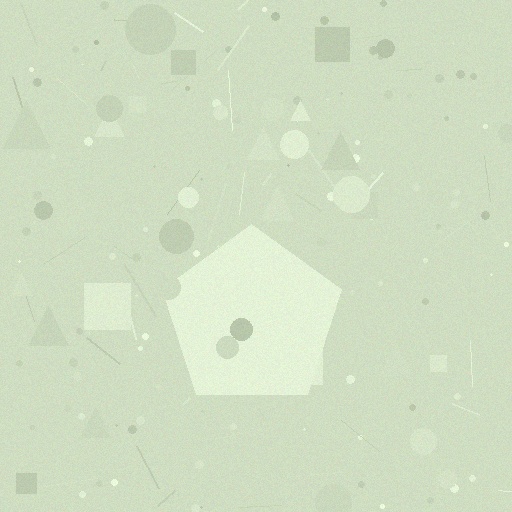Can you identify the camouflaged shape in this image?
The camouflaged shape is a pentagon.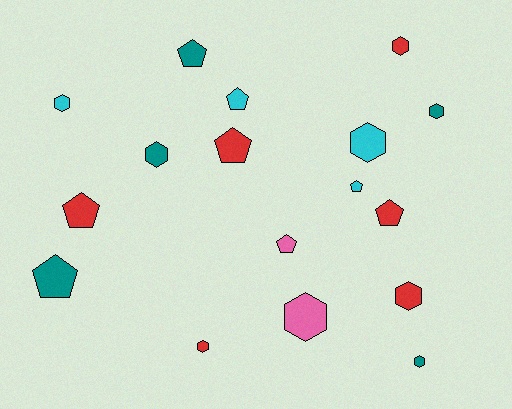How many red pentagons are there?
There are 3 red pentagons.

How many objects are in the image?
There are 17 objects.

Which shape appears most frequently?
Hexagon, with 9 objects.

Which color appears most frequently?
Red, with 6 objects.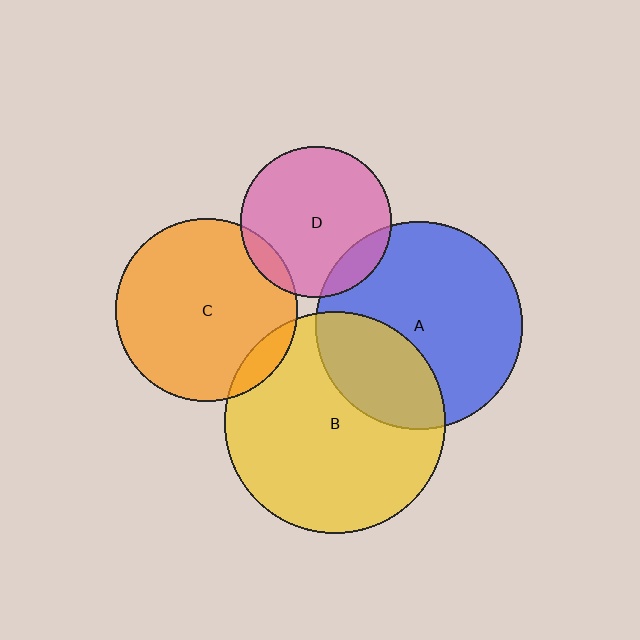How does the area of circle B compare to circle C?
Approximately 1.5 times.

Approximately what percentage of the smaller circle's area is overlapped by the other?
Approximately 10%.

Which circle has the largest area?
Circle B (yellow).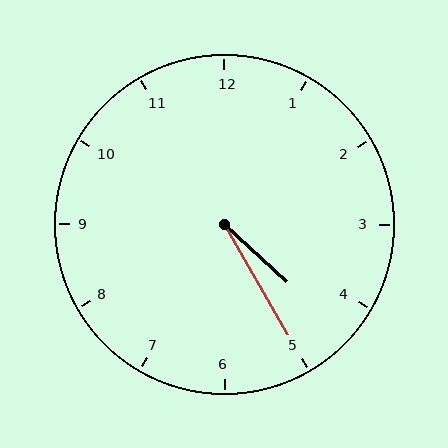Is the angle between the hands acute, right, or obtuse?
It is acute.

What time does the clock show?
4:25.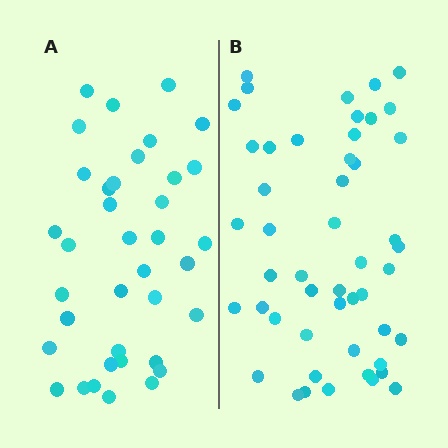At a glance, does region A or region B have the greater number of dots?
Region B (the right region) has more dots.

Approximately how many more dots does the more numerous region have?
Region B has roughly 12 or so more dots than region A.